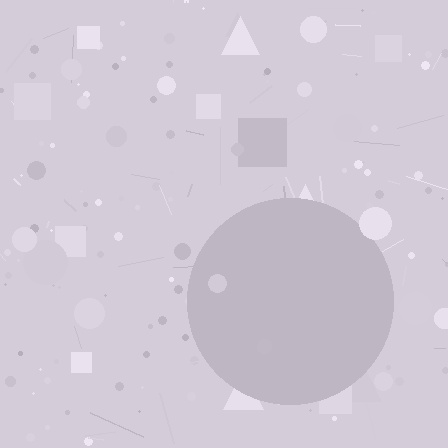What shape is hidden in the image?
A circle is hidden in the image.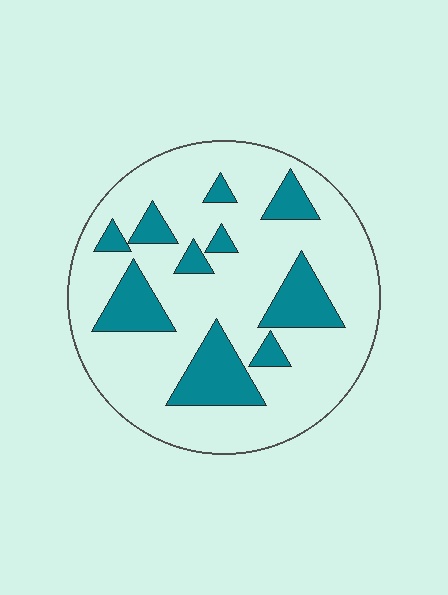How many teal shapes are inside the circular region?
10.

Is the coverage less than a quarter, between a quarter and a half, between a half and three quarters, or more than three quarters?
Less than a quarter.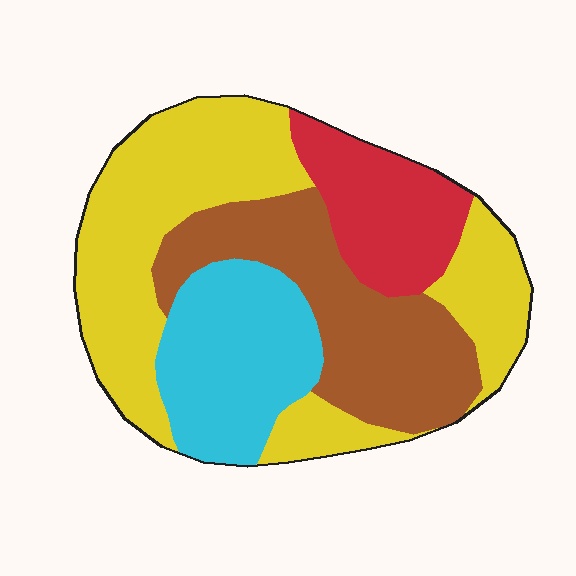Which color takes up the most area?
Yellow, at roughly 40%.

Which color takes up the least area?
Red, at roughly 15%.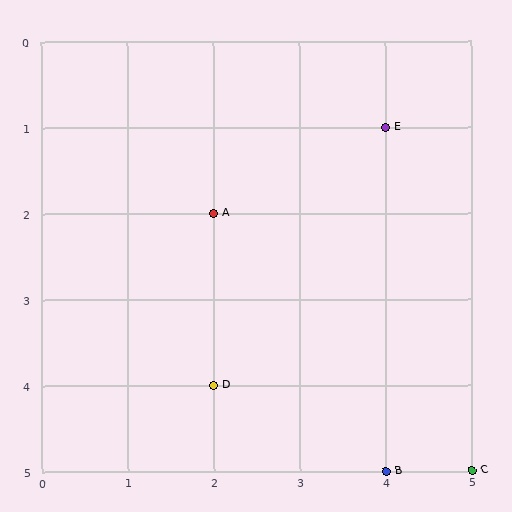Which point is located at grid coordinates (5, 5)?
Point C is at (5, 5).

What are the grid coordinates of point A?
Point A is at grid coordinates (2, 2).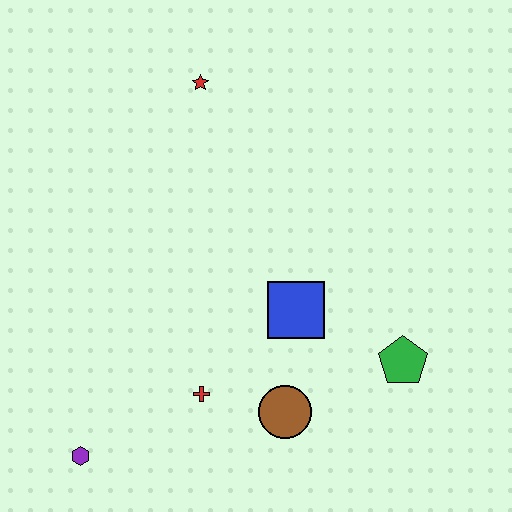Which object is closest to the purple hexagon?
The red cross is closest to the purple hexagon.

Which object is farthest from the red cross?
The red star is farthest from the red cross.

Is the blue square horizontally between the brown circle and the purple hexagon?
No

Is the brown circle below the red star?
Yes